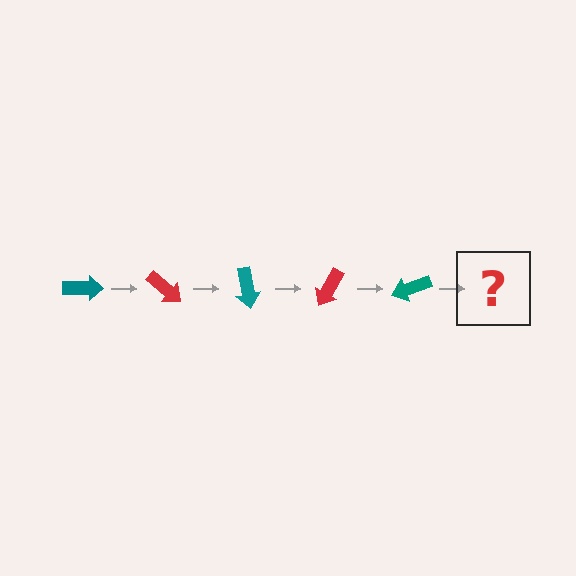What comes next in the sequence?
The next element should be a red arrow, rotated 200 degrees from the start.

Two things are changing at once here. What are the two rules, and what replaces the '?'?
The two rules are that it rotates 40 degrees each step and the color cycles through teal and red. The '?' should be a red arrow, rotated 200 degrees from the start.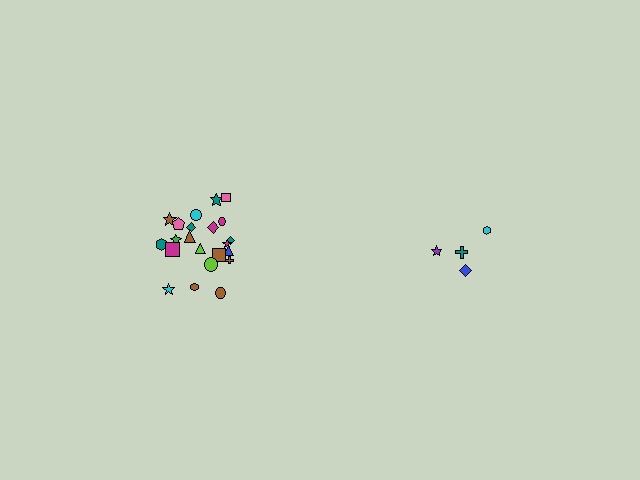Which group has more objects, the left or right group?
The left group.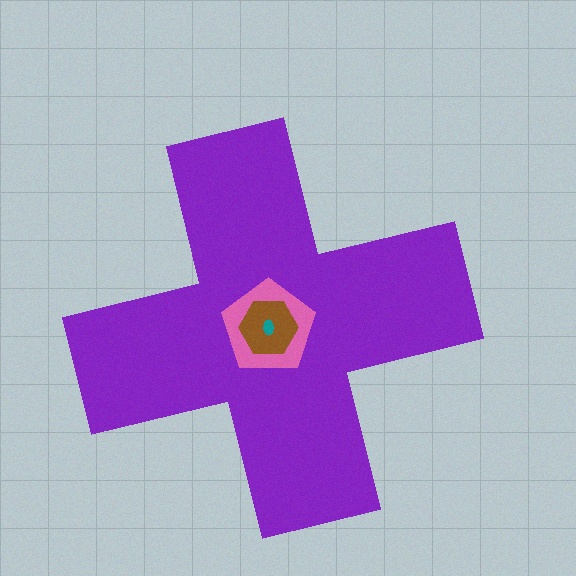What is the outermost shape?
The purple cross.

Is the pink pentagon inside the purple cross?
Yes.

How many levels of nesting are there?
4.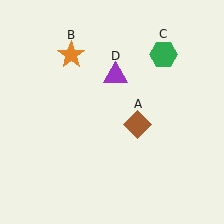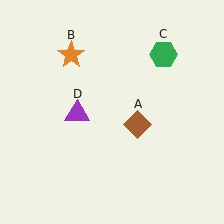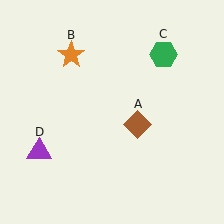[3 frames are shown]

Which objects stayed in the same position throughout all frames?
Brown diamond (object A) and orange star (object B) and green hexagon (object C) remained stationary.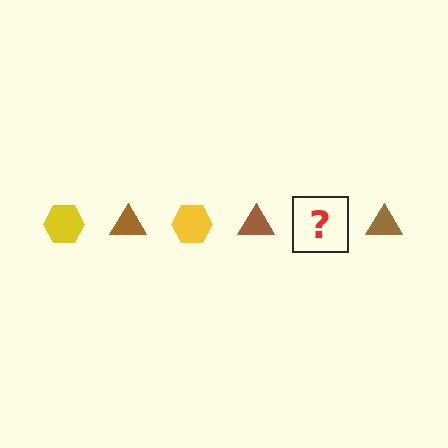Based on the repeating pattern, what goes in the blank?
The blank should be a yellow hexagon.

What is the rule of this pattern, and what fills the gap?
The rule is that the pattern alternates between yellow hexagon and brown triangle. The gap should be filled with a yellow hexagon.